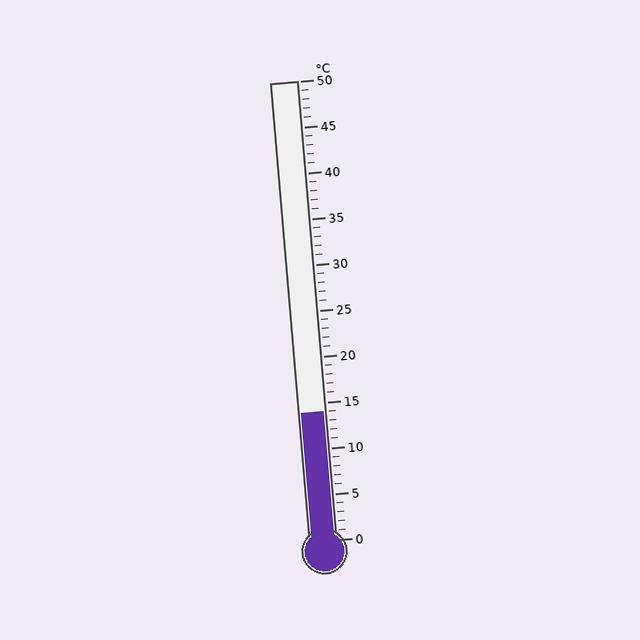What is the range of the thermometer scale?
The thermometer scale ranges from 0°C to 50°C.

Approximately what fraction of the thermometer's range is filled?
The thermometer is filled to approximately 30% of its range.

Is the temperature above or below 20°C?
The temperature is below 20°C.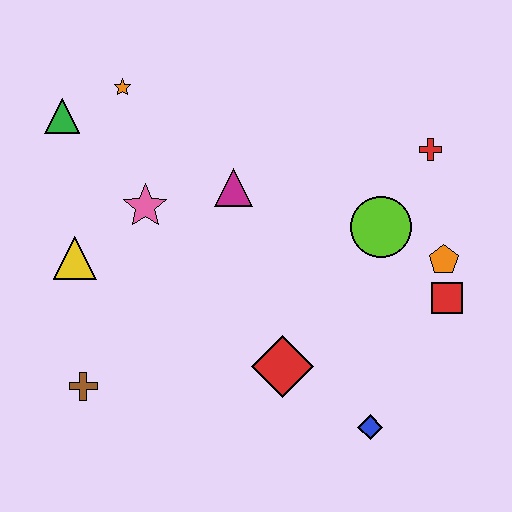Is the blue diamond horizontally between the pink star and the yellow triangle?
No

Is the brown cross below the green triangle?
Yes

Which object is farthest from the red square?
The green triangle is farthest from the red square.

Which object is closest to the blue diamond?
The red diamond is closest to the blue diamond.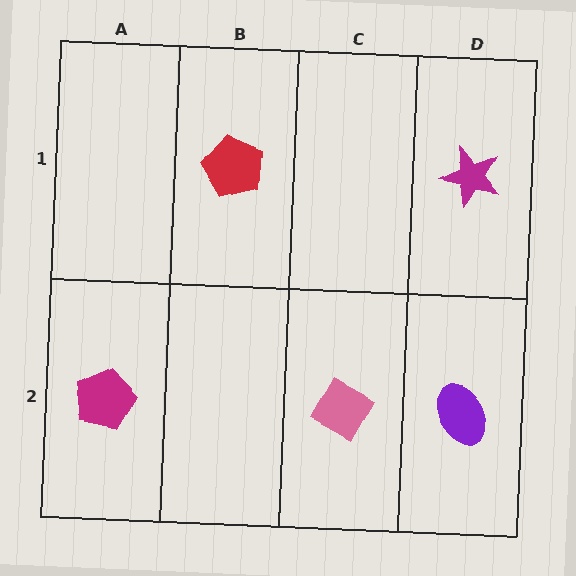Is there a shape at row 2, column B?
No, that cell is empty.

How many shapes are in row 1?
2 shapes.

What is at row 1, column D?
A magenta star.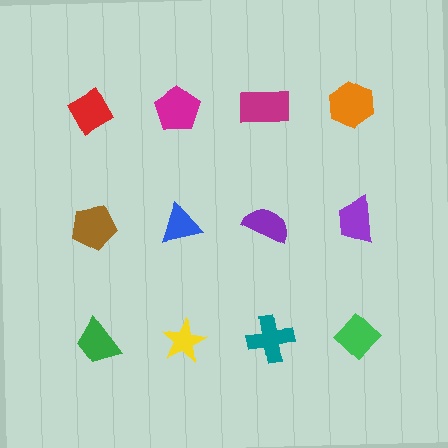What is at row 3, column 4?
A green diamond.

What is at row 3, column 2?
A yellow star.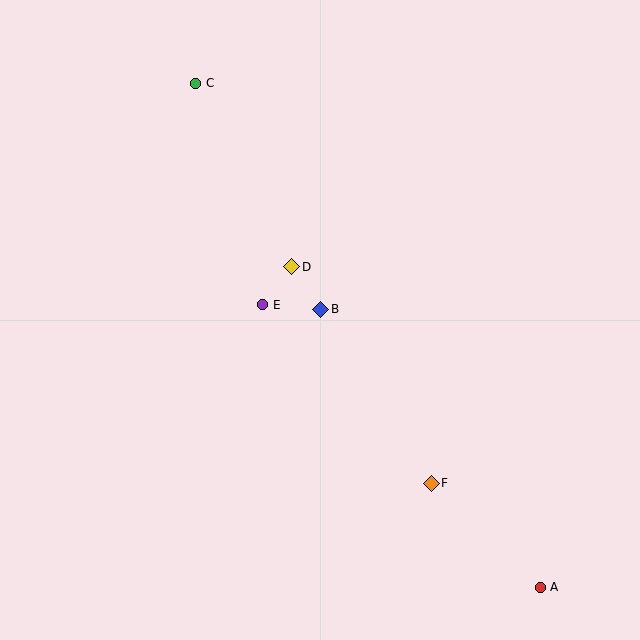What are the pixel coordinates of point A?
Point A is at (540, 587).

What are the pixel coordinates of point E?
Point E is at (263, 305).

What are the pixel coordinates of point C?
Point C is at (196, 83).